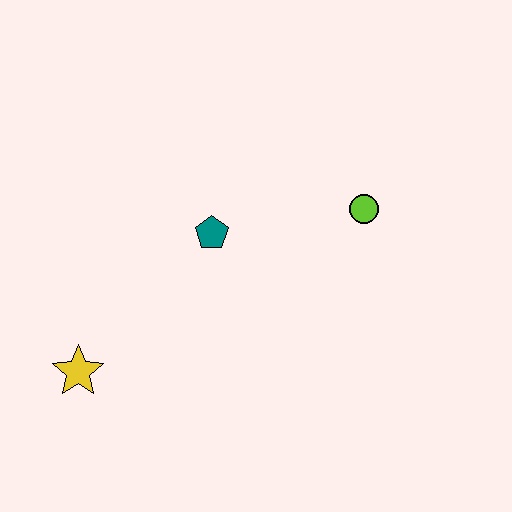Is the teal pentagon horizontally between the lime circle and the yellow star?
Yes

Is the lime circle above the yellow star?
Yes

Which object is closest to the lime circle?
The teal pentagon is closest to the lime circle.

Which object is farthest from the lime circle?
The yellow star is farthest from the lime circle.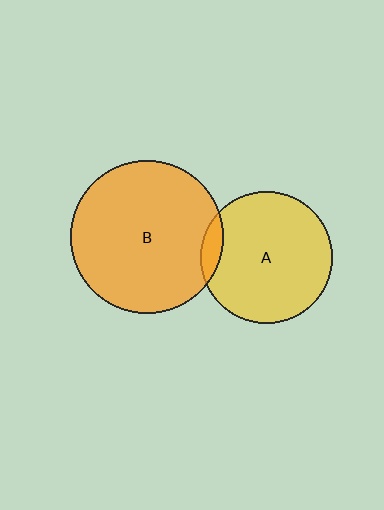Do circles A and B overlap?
Yes.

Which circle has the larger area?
Circle B (orange).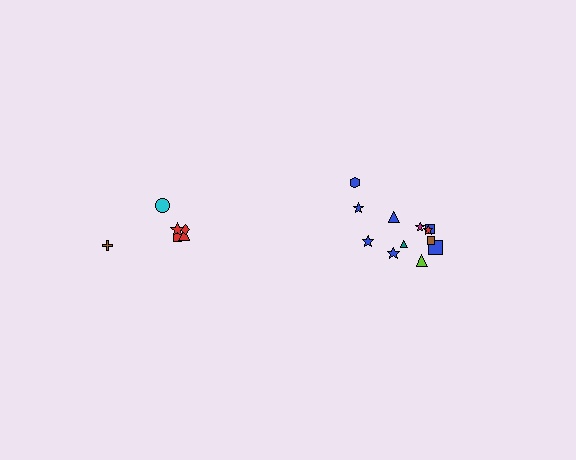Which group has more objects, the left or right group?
The right group.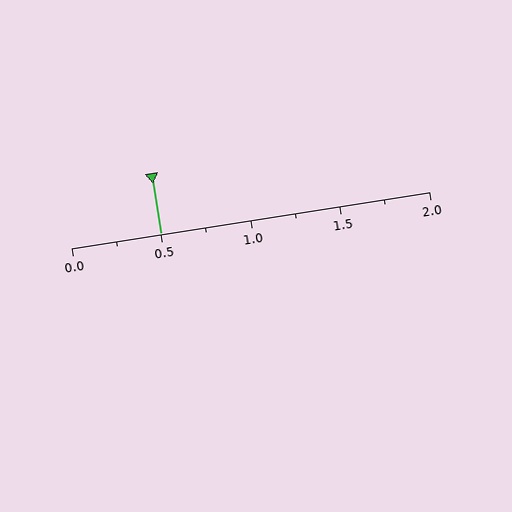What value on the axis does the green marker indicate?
The marker indicates approximately 0.5.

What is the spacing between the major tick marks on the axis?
The major ticks are spaced 0.5 apart.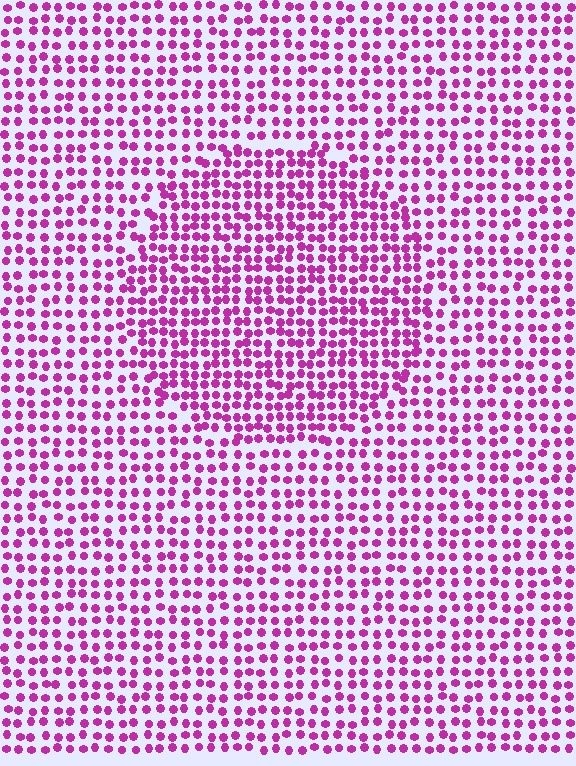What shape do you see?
I see a circle.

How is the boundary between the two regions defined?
The boundary is defined by a change in element density (approximately 1.5x ratio). All elements are the same color, size, and shape.